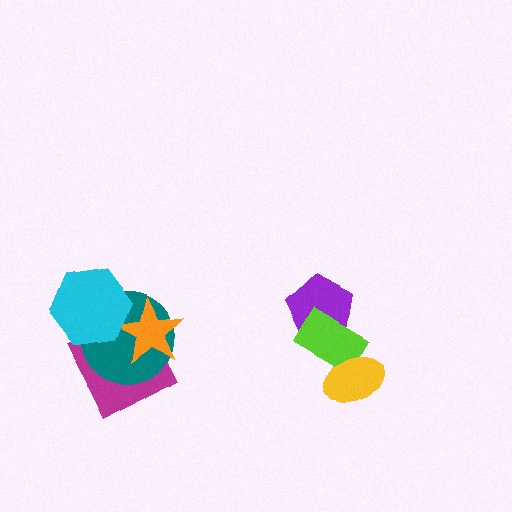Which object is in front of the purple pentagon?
The lime rectangle is in front of the purple pentagon.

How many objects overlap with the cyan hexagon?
3 objects overlap with the cyan hexagon.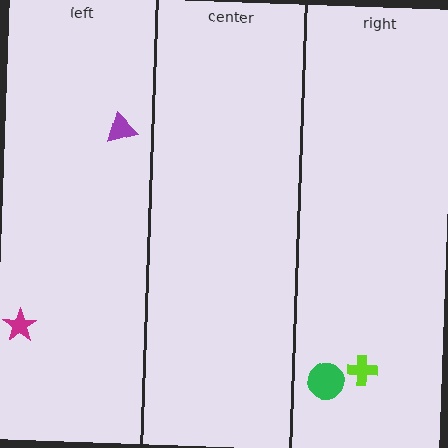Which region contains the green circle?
The right region.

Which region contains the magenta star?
The left region.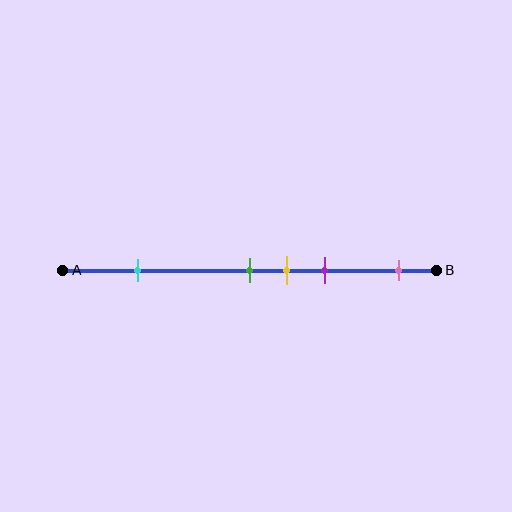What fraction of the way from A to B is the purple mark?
The purple mark is approximately 70% (0.7) of the way from A to B.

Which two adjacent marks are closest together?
The green and yellow marks are the closest adjacent pair.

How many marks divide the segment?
There are 5 marks dividing the segment.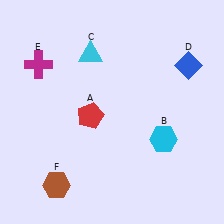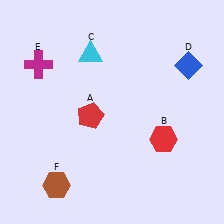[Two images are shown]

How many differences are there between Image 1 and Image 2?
There is 1 difference between the two images.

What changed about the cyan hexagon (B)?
In Image 1, B is cyan. In Image 2, it changed to red.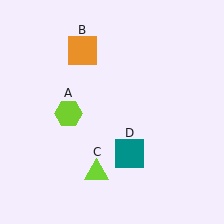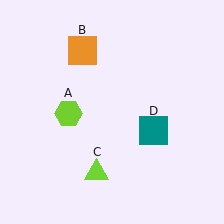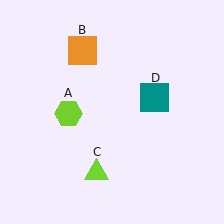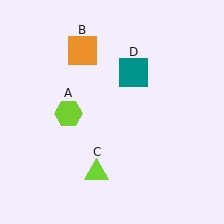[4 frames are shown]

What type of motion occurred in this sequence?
The teal square (object D) rotated counterclockwise around the center of the scene.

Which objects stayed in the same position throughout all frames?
Lime hexagon (object A) and orange square (object B) and lime triangle (object C) remained stationary.